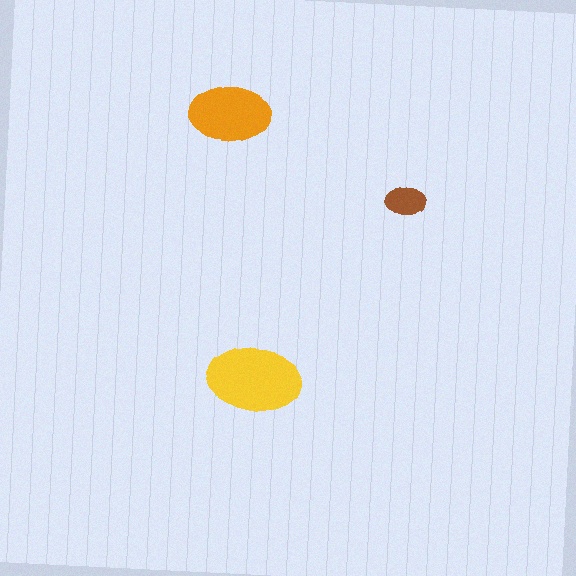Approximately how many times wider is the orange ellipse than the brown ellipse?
About 2 times wider.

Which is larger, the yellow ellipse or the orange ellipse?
The yellow one.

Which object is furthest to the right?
The brown ellipse is rightmost.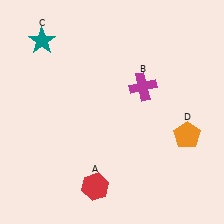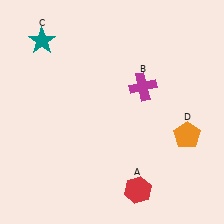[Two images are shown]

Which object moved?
The red hexagon (A) moved right.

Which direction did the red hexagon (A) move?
The red hexagon (A) moved right.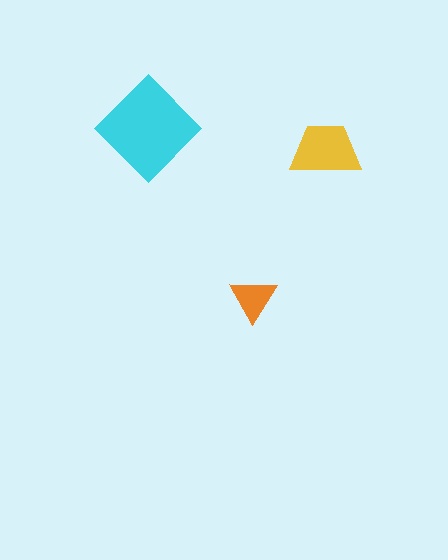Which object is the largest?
The cyan diamond.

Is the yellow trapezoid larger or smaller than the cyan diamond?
Smaller.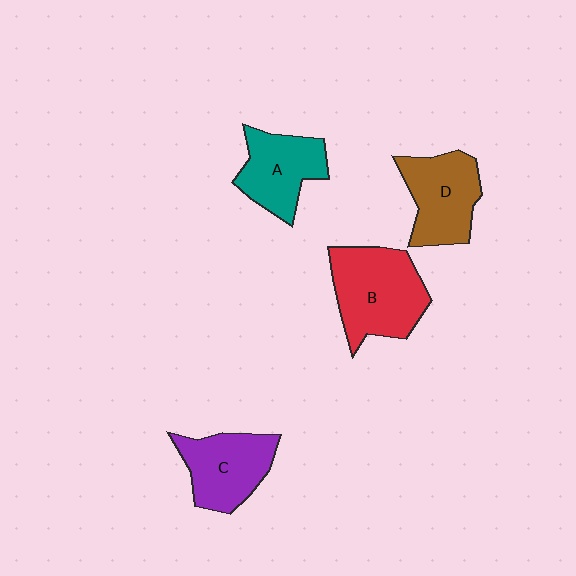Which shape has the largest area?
Shape B (red).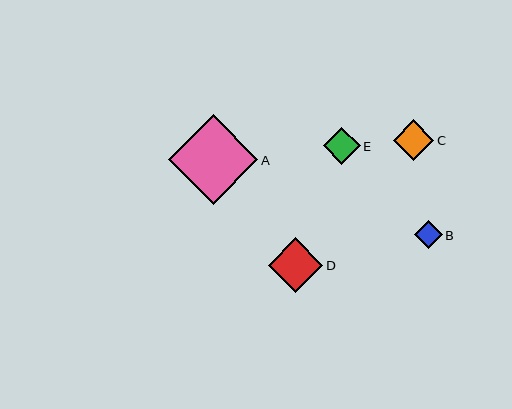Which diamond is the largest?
Diamond A is the largest with a size of approximately 90 pixels.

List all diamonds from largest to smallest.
From largest to smallest: A, D, C, E, B.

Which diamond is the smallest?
Diamond B is the smallest with a size of approximately 28 pixels.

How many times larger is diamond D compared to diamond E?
Diamond D is approximately 1.5 times the size of diamond E.